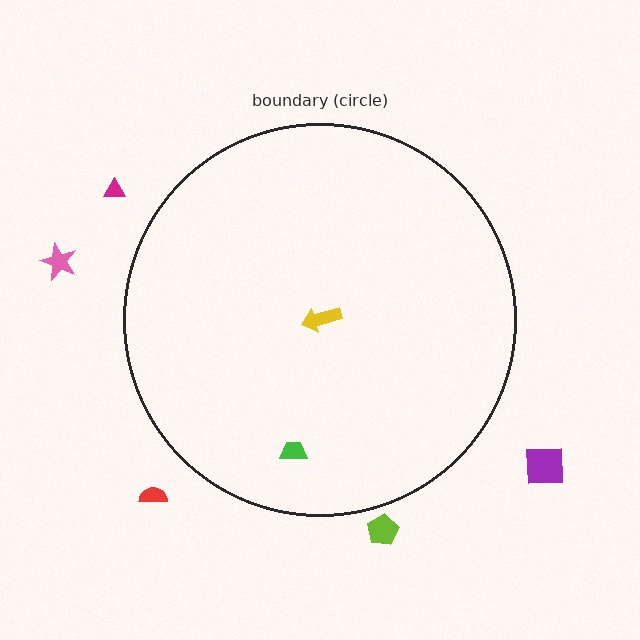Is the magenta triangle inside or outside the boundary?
Outside.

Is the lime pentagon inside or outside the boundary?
Outside.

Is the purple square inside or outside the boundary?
Outside.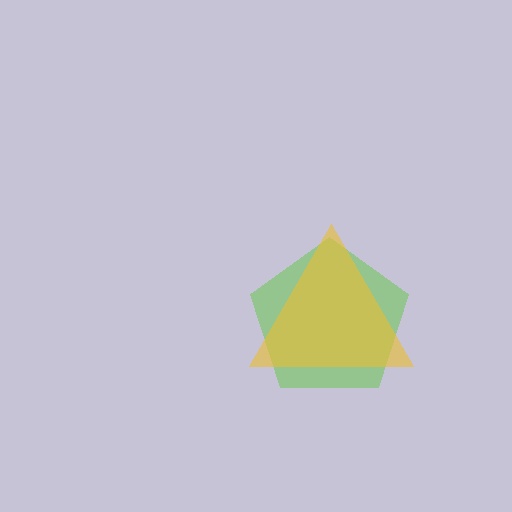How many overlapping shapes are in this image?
There are 2 overlapping shapes in the image.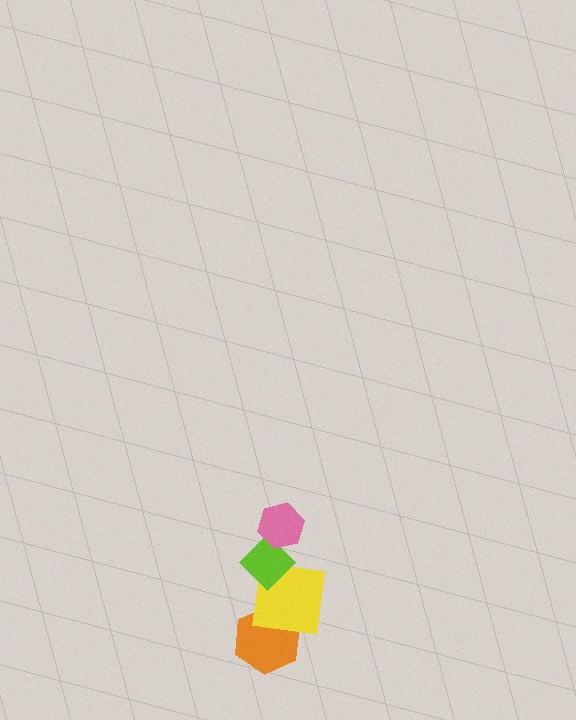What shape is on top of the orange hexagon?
The yellow square is on top of the orange hexagon.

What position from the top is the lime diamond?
The lime diamond is 2nd from the top.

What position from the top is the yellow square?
The yellow square is 3rd from the top.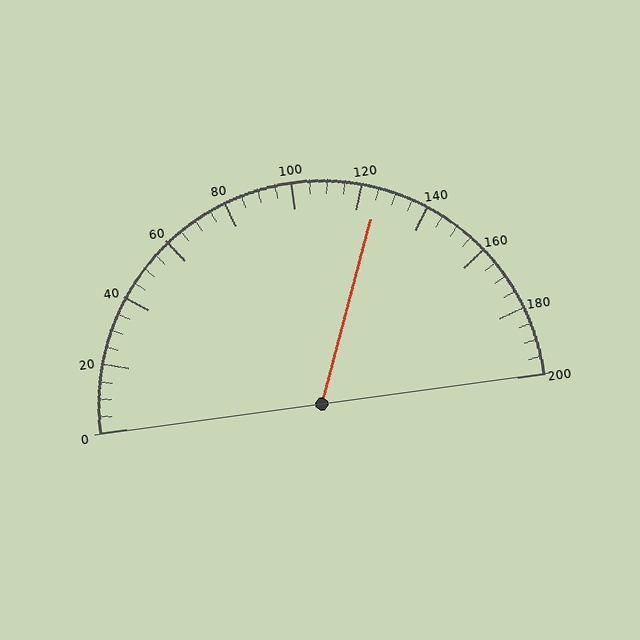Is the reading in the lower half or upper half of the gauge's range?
The reading is in the upper half of the range (0 to 200).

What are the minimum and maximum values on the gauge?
The gauge ranges from 0 to 200.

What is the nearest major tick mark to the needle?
The nearest major tick mark is 120.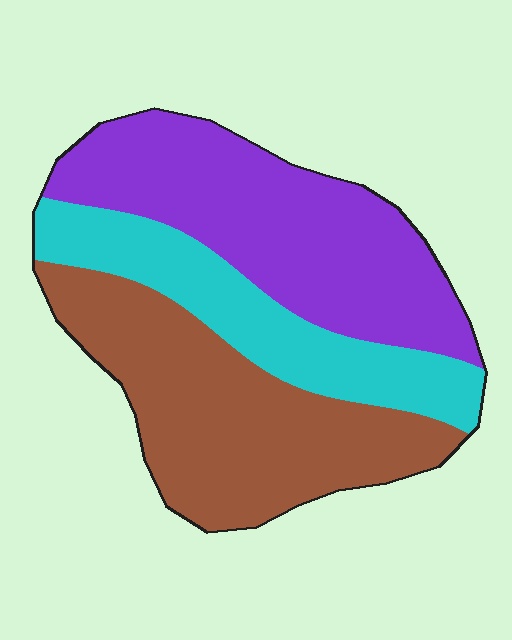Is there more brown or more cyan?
Brown.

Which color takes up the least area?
Cyan, at roughly 25%.